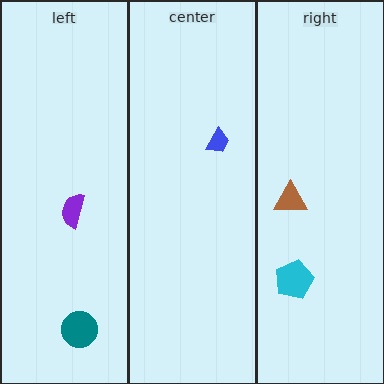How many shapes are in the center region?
1.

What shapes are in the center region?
The blue trapezoid.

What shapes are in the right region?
The cyan pentagon, the brown triangle.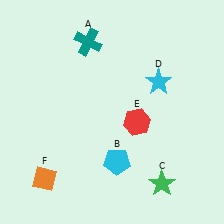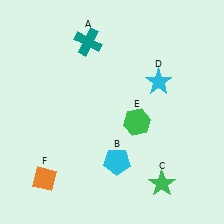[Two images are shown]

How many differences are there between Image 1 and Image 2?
There is 1 difference between the two images.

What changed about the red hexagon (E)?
In Image 1, E is red. In Image 2, it changed to green.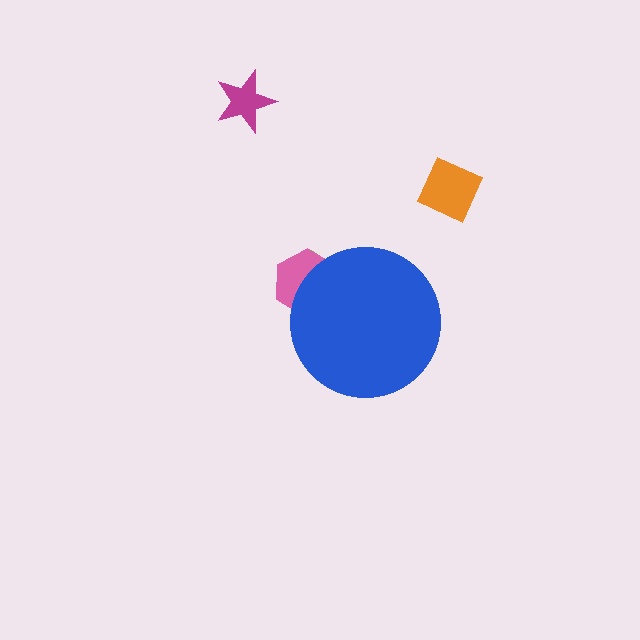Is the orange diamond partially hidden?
No, the orange diamond is fully visible.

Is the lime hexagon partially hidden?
Yes, the lime hexagon is partially hidden behind the blue circle.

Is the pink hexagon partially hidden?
Yes, the pink hexagon is partially hidden behind the blue circle.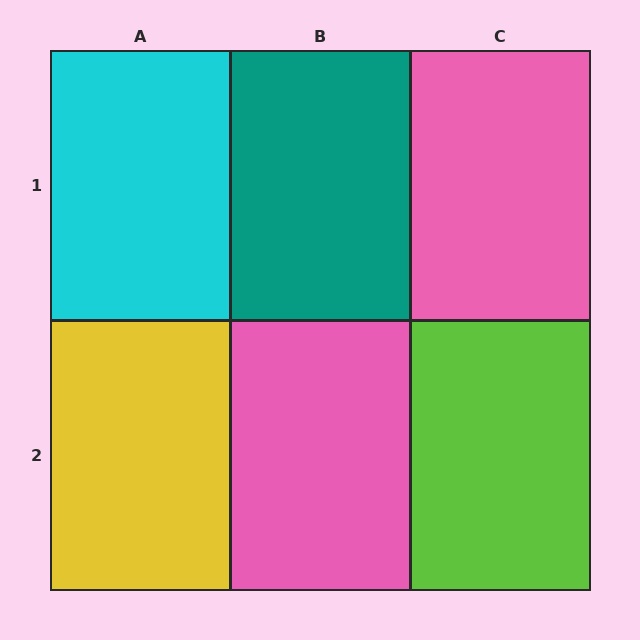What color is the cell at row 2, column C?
Lime.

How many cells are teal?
1 cell is teal.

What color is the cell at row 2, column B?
Pink.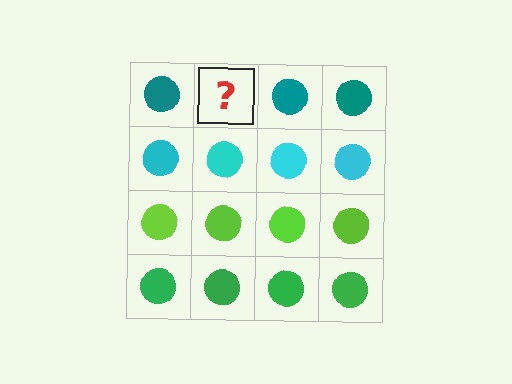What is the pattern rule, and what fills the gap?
The rule is that each row has a consistent color. The gap should be filled with a teal circle.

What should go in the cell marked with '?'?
The missing cell should contain a teal circle.